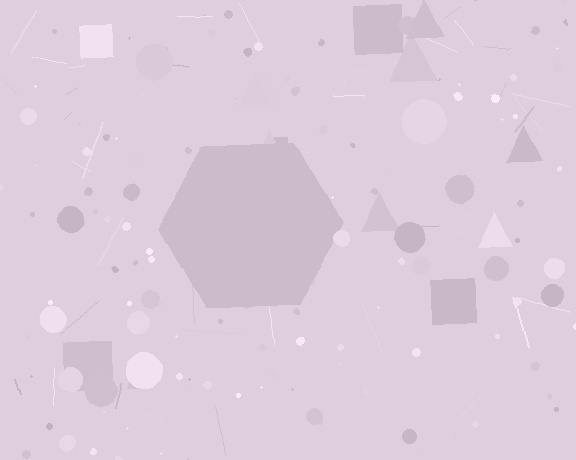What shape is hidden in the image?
A hexagon is hidden in the image.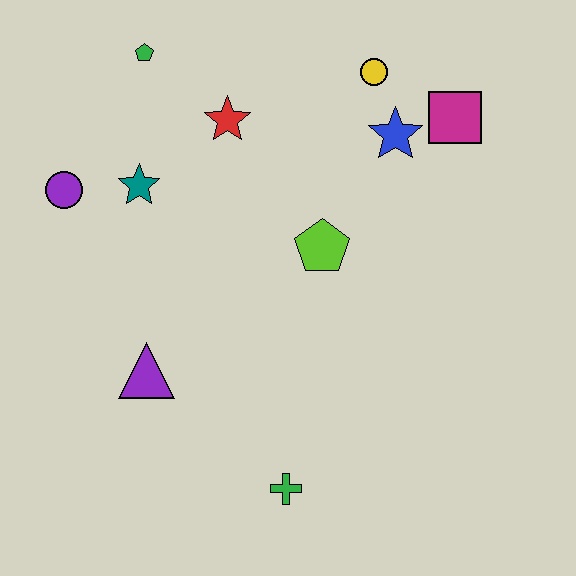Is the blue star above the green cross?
Yes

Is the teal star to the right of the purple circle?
Yes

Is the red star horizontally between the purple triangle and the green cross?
Yes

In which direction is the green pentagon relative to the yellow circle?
The green pentagon is to the left of the yellow circle.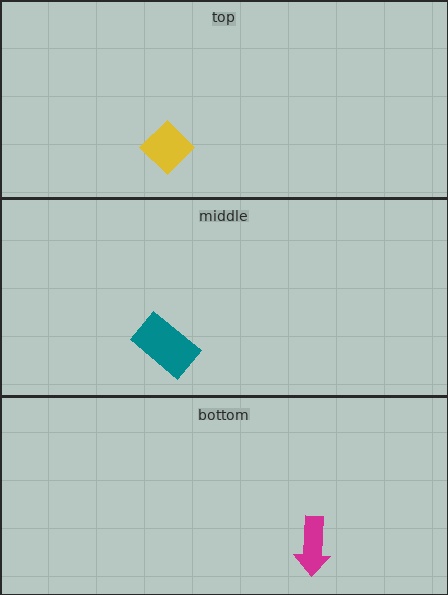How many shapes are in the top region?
1.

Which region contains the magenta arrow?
The bottom region.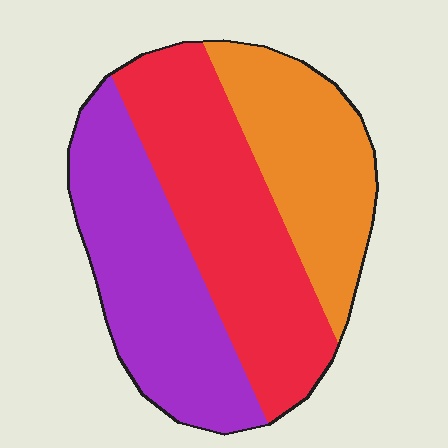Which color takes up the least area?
Orange, at roughly 25%.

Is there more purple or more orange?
Purple.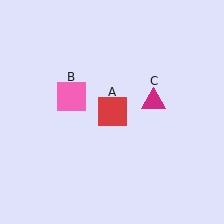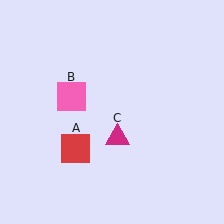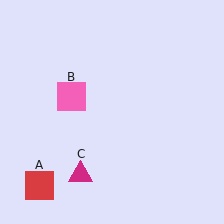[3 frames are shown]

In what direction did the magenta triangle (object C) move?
The magenta triangle (object C) moved down and to the left.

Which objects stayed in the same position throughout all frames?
Pink square (object B) remained stationary.